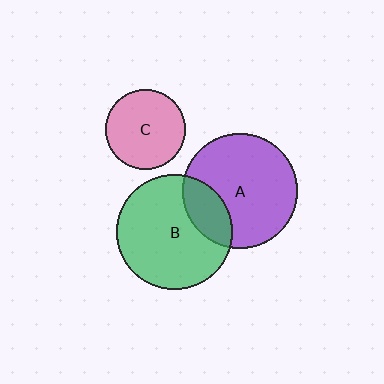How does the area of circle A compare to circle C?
Approximately 2.1 times.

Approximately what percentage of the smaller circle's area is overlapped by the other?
Approximately 20%.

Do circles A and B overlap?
Yes.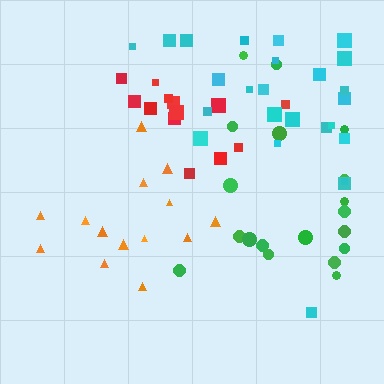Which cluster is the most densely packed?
Red.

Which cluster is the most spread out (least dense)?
Green.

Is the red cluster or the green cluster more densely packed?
Red.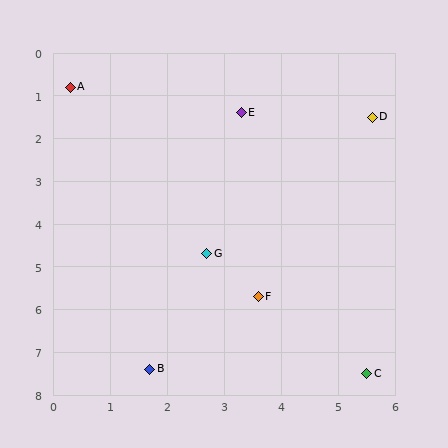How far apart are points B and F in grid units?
Points B and F are about 2.5 grid units apart.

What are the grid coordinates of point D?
Point D is at approximately (5.6, 1.5).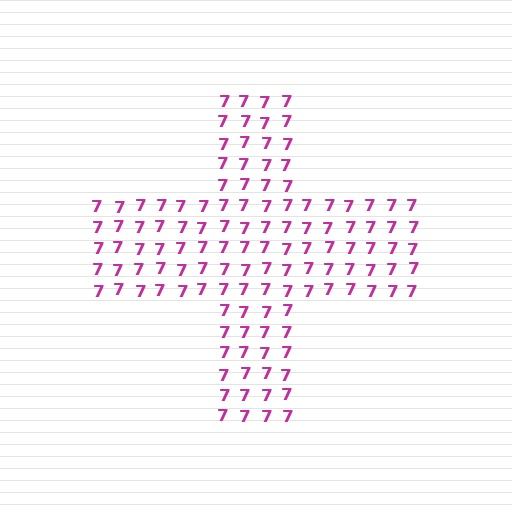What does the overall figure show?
The overall figure shows a cross.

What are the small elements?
The small elements are digit 7's.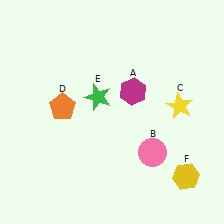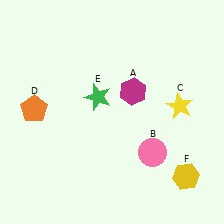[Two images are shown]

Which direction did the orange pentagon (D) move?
The orange pentagon (D) moved left.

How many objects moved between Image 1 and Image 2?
1 object moved between the two images.